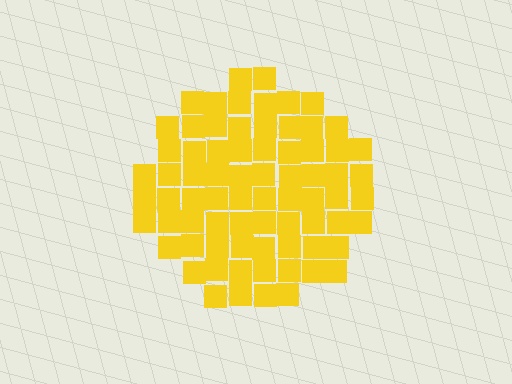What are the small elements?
The small elements are squares.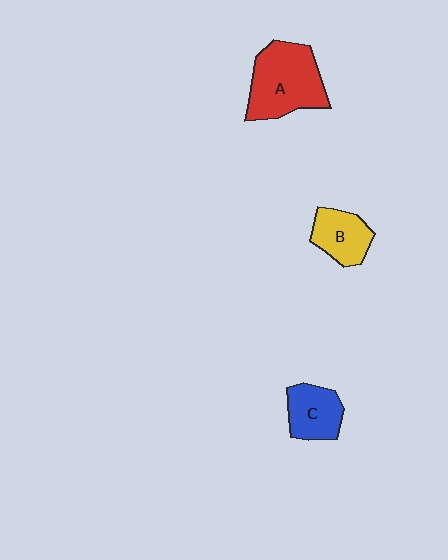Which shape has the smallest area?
Shape B (yellow).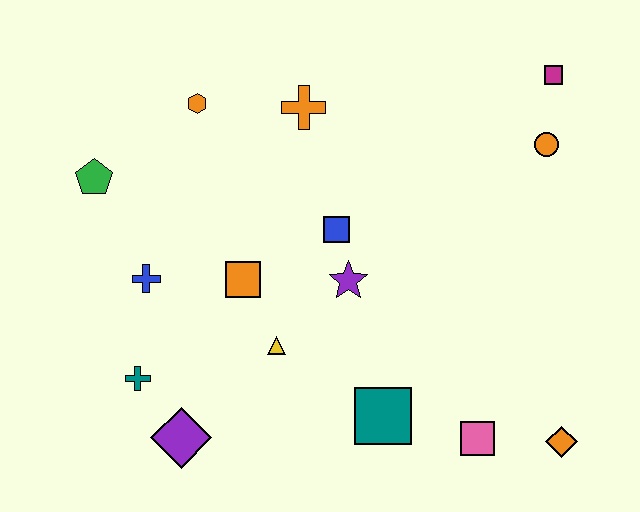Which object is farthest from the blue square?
The orange diamond is farthest from the blue square.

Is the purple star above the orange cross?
No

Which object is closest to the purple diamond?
The teal cross is closest to the purple diamond.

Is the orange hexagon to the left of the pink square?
Yes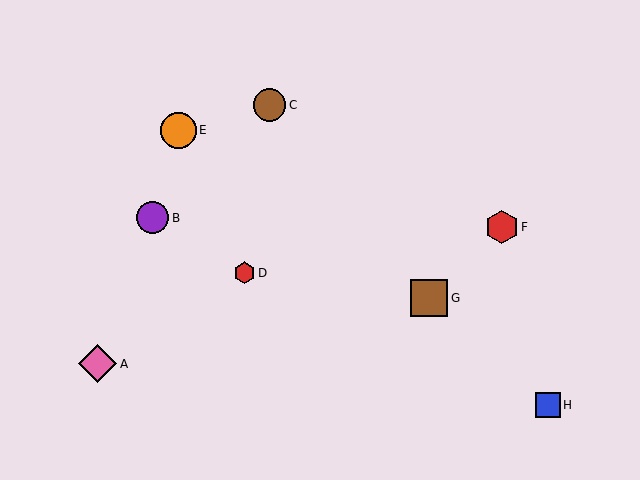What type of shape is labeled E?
Shape E is an orange circle.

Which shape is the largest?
The pink diamond (labeled A) is the largest.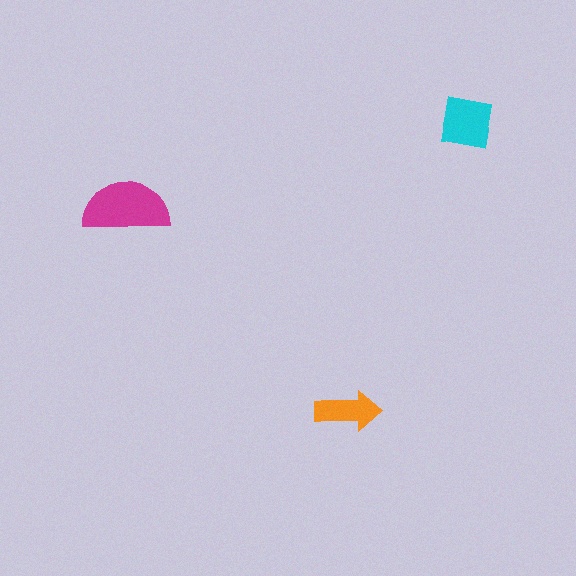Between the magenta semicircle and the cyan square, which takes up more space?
The magenta semicircle.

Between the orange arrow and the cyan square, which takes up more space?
The cyan square.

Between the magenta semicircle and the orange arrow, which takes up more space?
The magenta semicircle.